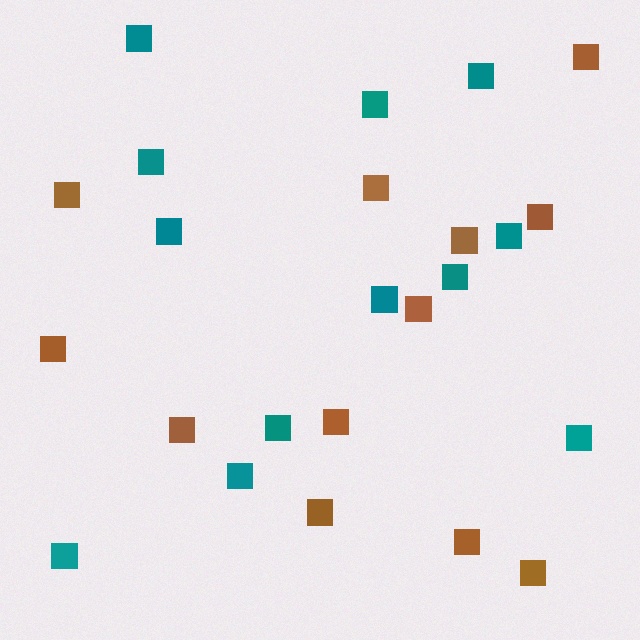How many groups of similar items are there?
There are 2 groups: one group of brown squares (12) and one group of teal squares (12).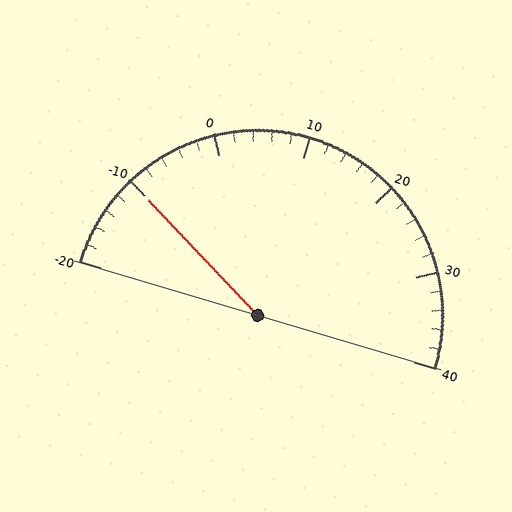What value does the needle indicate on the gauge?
The needle indicates approximately -10.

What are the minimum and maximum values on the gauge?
The gauge ranges from -20 to 40.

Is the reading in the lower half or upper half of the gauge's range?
The reading is in the lower half of the range (-20 to 40).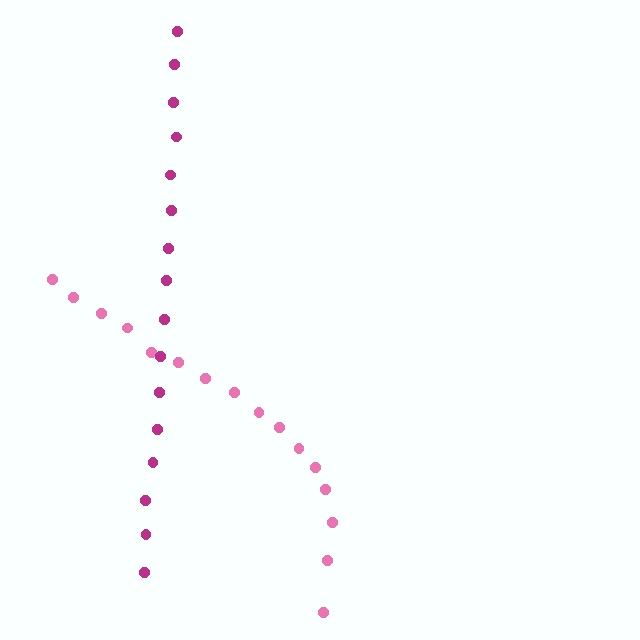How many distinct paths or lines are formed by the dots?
There are 2 distinct paths.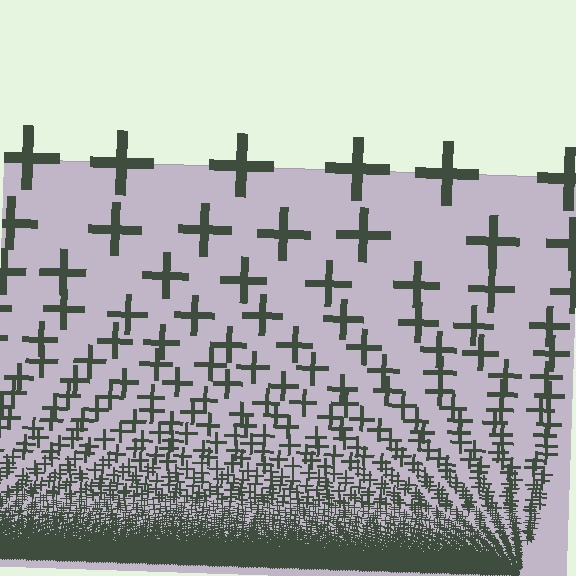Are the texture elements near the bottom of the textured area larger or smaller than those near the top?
Smaller. The gradient is inverted — elements near the bottom are smaller and denser.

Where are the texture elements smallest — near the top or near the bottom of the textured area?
Near the bottom.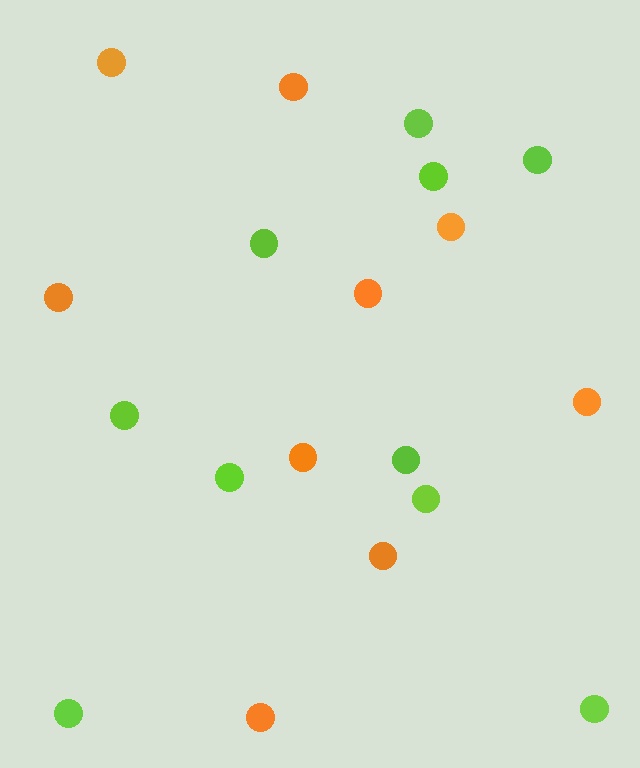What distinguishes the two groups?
There are 2 groups: one group of orange circles (9) and one group of lime circles (10).